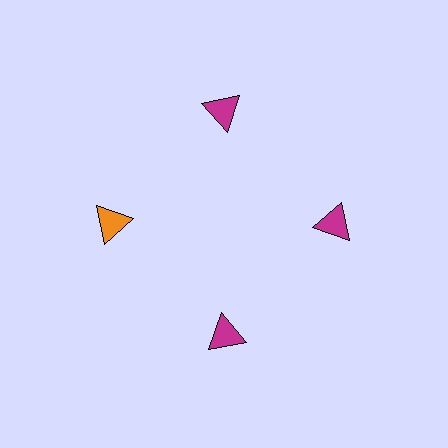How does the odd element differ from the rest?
It has a different color: orange instead of magenta.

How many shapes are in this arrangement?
There are 4 shapes arranged in a ring pattern.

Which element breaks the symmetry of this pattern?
The orange triangle at roughly the 9 o'clock position breaks the symmetry. All other shapes are magenta triangles.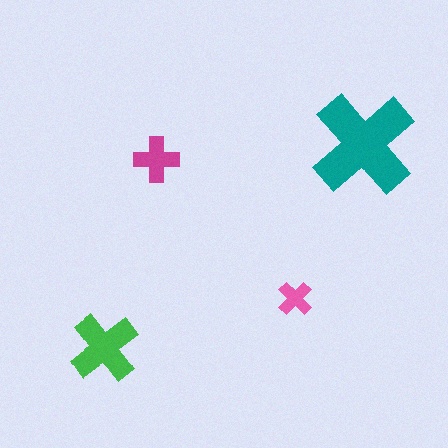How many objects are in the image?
There are 4 objects in the image.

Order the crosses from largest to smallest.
the teal one, the green one, the magenta one, the pink one.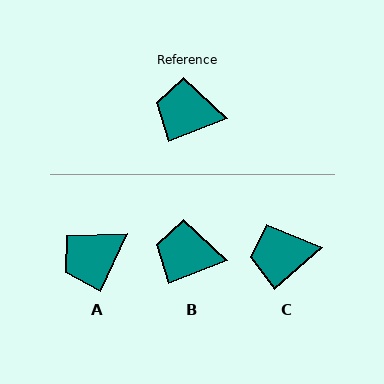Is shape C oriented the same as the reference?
No, it is off by about 20 degrees.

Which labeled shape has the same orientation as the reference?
B.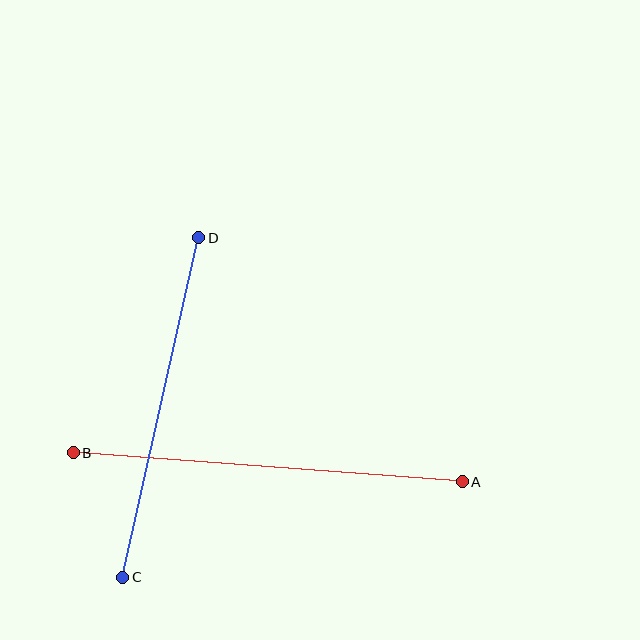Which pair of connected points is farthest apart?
Points A and B are farthest apart.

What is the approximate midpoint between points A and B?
The midpoint is at approximately (268, 467) pixels.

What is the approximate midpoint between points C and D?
The midpoint is at approximately (161, 407) pixels.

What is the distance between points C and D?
The distance is approximately 348 pixels.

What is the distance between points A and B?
The distance is approximately 390 pixels.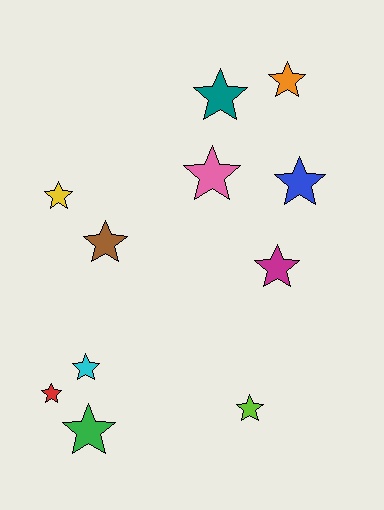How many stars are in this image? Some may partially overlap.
There are 11 stars.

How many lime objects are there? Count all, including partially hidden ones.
There is 1 lime object.